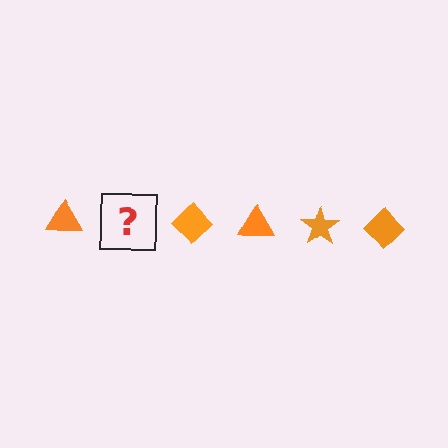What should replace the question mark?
The question mark should be replaced with an orange star.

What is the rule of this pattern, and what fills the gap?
The rule is that the pattern cycles through triangle, star, diamond shapes in orange. The gap should be filled with an orange star.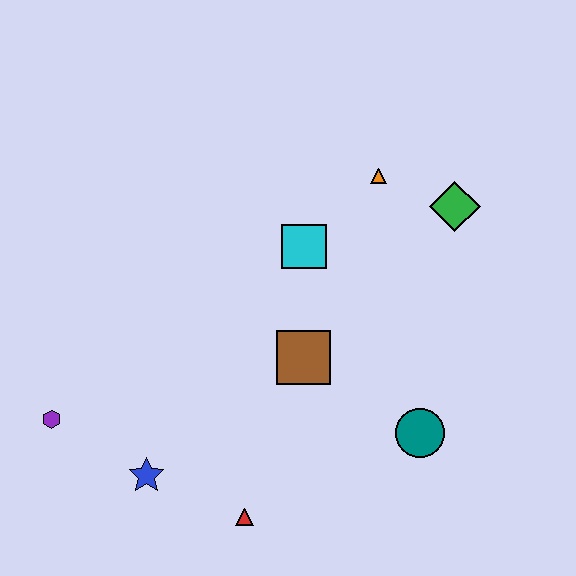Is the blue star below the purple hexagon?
Yes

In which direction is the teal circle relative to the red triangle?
The teal circle is to the right of the red triangle.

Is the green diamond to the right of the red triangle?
Yes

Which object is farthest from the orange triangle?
The purple hexagon is farthest from the orange triangle.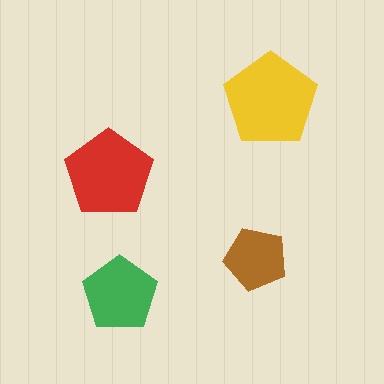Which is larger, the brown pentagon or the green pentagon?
The green one.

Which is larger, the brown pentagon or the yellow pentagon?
The yellow one.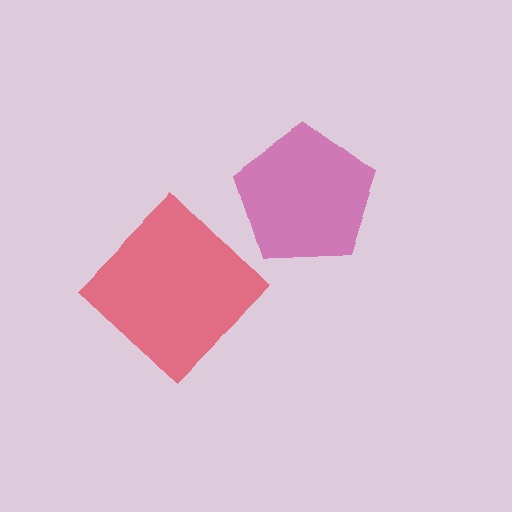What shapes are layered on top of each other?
The layered shapes are: a red diamond, a magenta pentagon.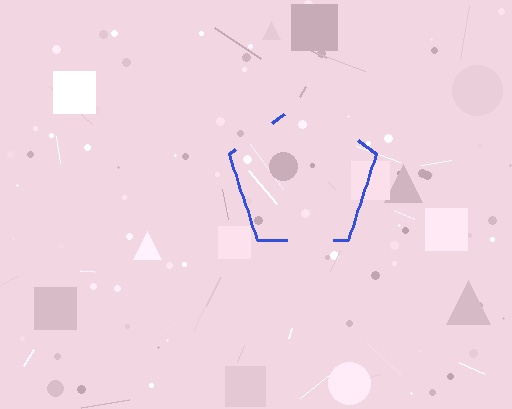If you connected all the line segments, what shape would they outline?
They would outline a pentagon.